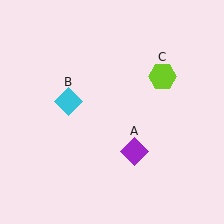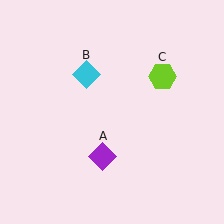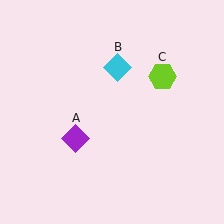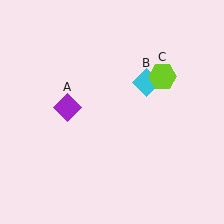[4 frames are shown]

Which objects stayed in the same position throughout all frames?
Lime hexagon (object C) remained stationary.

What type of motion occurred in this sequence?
The purple diamond (object A), cyan diamond (object B) rotated clockwise around the center of the scene.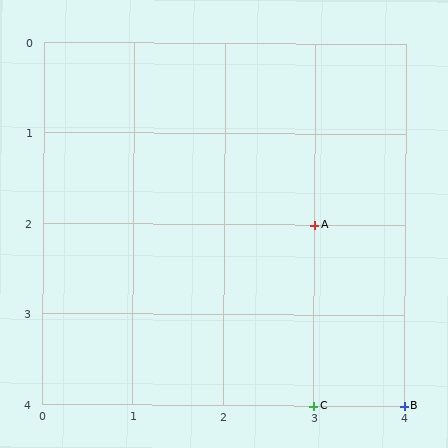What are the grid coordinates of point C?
Point C is at grid coordinates (3, 4).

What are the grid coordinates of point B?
Point B is at grid coordinates (4, 4).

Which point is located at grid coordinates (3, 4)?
Point C is at (3, 4).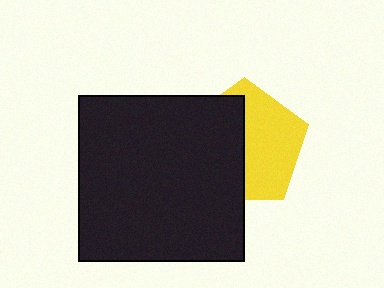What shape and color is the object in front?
The object in front is a black square.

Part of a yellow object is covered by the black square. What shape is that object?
It is a pentagon.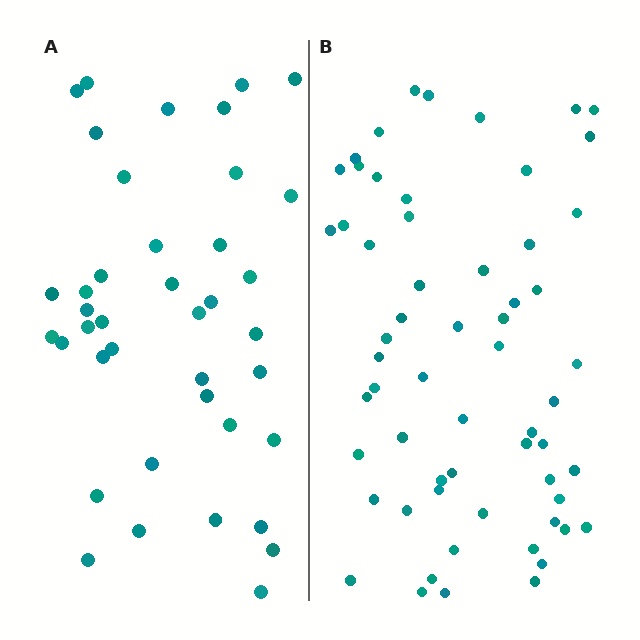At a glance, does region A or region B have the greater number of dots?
Region B (the right region) has more dots.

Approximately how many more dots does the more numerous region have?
Region B has approximately 20 more dots than region A.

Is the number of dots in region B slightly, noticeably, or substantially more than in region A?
Region B has substantially more. The ratio is roughly 1.5 to 1.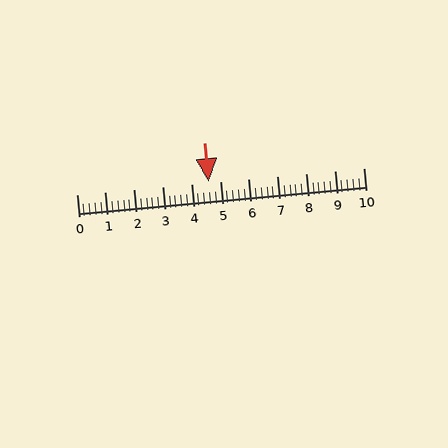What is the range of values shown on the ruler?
The ruler shows values from 0 to 10.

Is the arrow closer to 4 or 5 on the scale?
The arrow is closer to 5.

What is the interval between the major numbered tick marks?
The major tick marks are spaced 1 units apart.